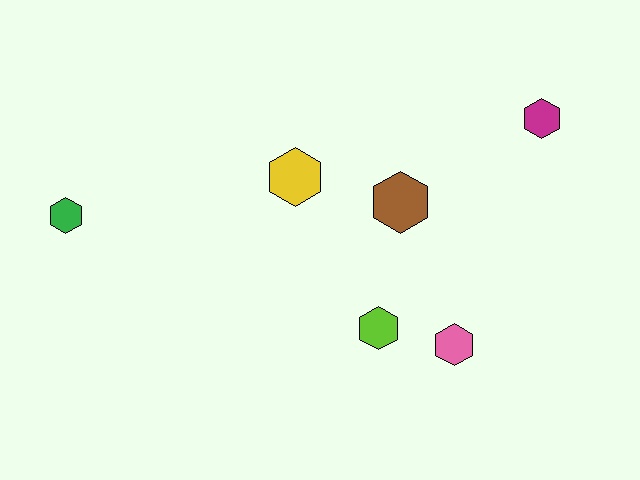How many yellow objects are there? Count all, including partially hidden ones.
There is 1 yellow object.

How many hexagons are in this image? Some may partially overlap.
There are 6 hexagons.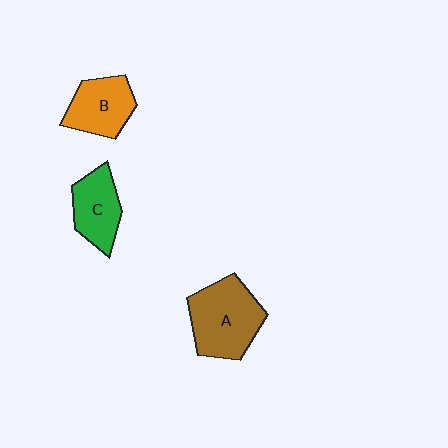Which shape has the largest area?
Shape A (brown).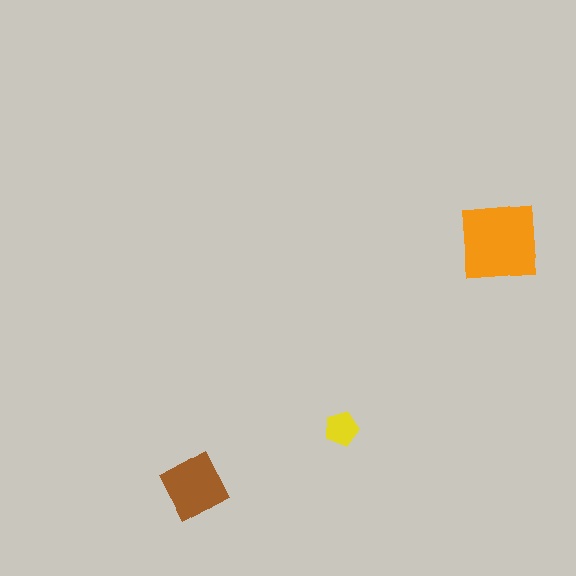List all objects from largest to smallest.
The orange square, the brown diamond, the yellow pentagon.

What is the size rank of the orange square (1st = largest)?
1st.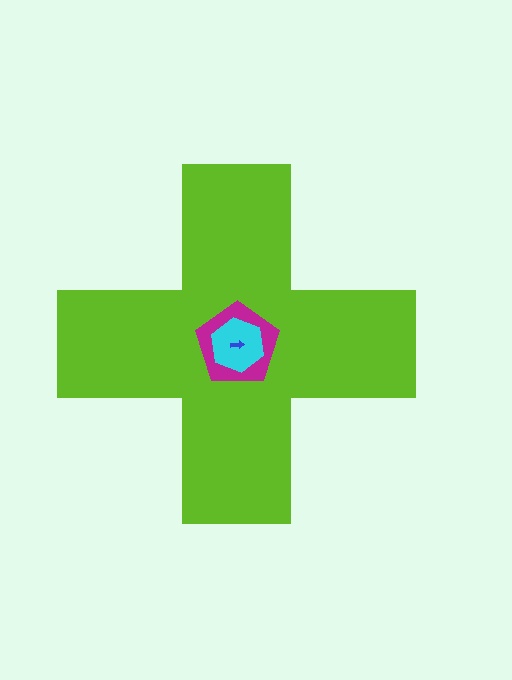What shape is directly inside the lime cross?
The magenta pentagon.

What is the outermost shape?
The lime cross.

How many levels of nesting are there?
4.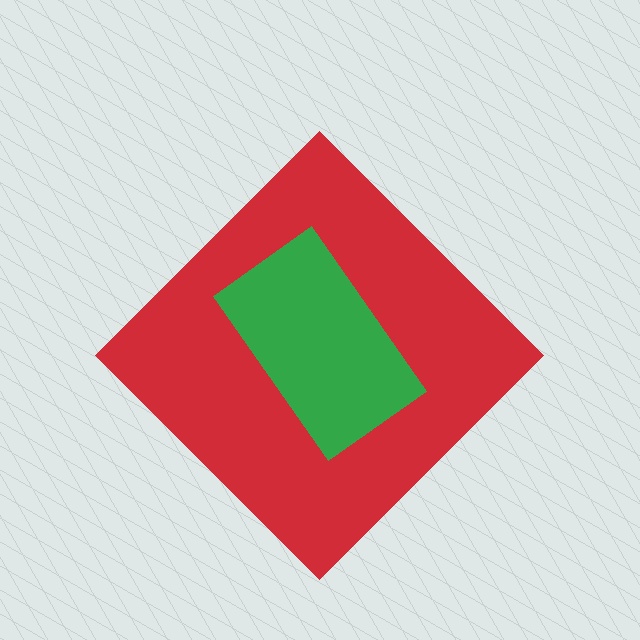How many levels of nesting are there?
2.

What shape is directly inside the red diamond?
The green rectangle.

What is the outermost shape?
The red diamond.